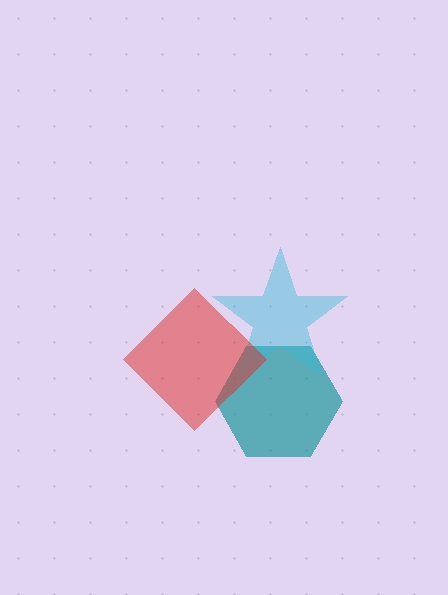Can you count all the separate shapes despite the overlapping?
Yes, there are 3 separate shapes.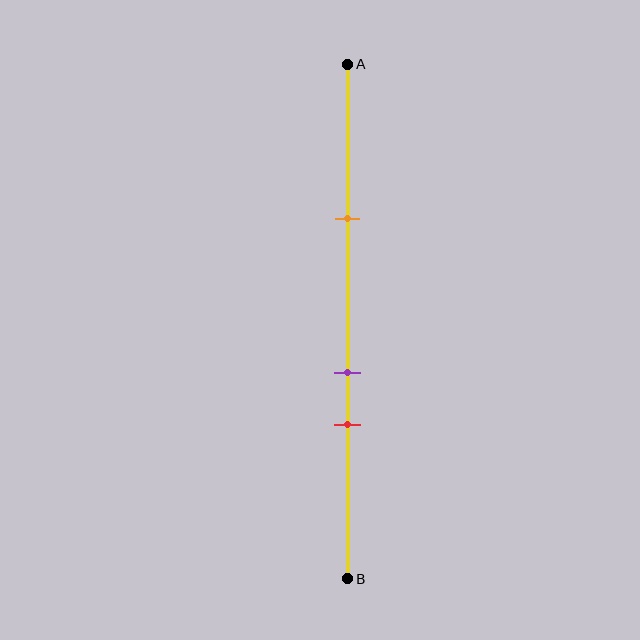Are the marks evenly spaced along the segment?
No, the marks are not evenly spaced.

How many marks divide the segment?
There are 3 marks dividing the segment.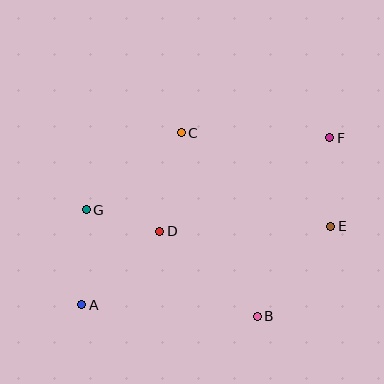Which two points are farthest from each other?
Points A and F are farthest from each other.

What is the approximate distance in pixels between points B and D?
The distance between B and D is approximately 129 pixels.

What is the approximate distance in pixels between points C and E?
The distance between C and E is approximately 176 pixels.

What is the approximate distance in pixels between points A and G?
The distance between A and G is approximately 95 pixels.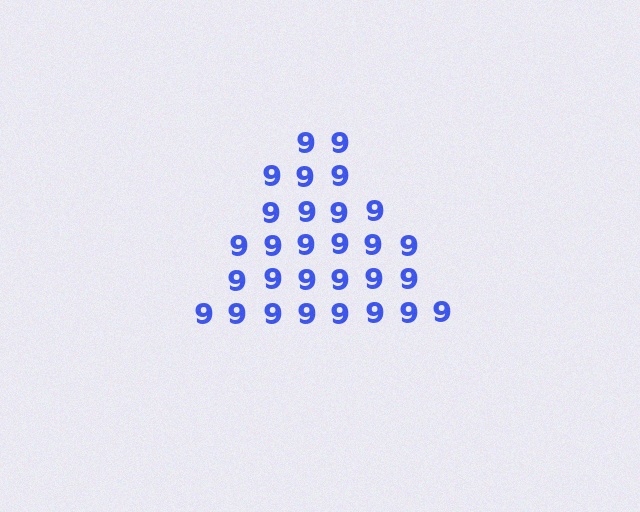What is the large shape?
The large shape is a triangle.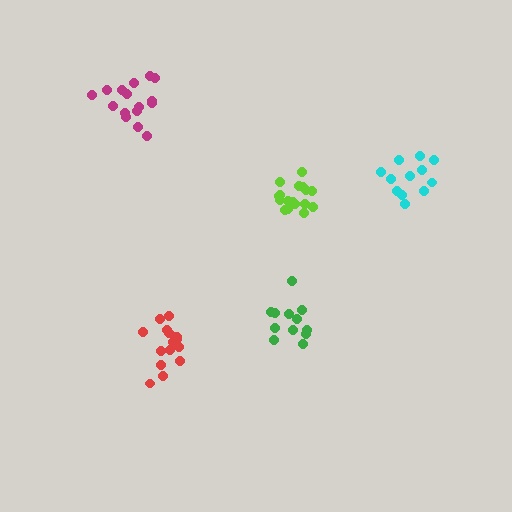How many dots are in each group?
Group 1: 18 dots, Group 2: 16 dots, Group 3: 16 dots, Group 4: 12 dots, Group 5: 12 dots (74 total).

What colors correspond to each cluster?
The clusters are colored: lime, magenta, red, green, cyan.